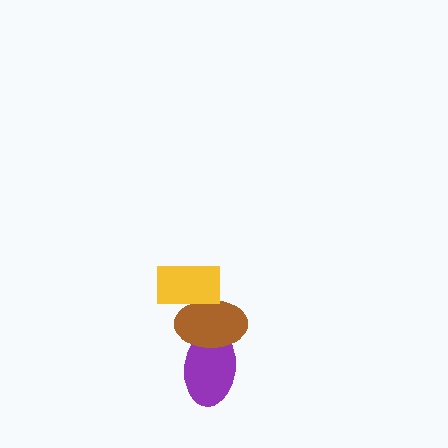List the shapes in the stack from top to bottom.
From top to bottom: the yellow rectangle, the brown ellipse, the purple ellipse.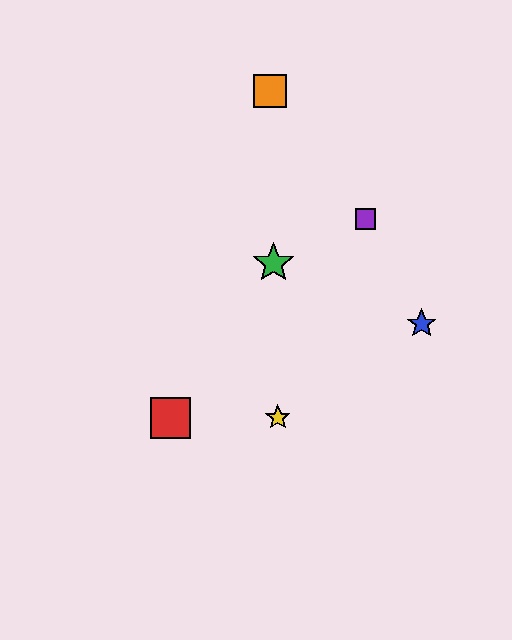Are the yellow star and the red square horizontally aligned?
Yes, both are at y≈418.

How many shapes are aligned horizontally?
2 shapes (the red square, the yellow star) are aligned horizontally.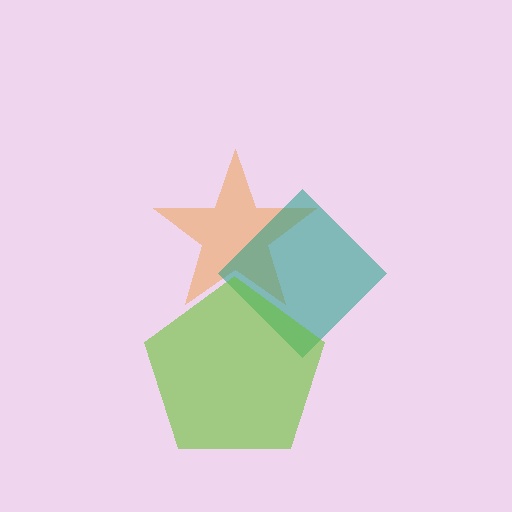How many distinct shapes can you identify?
There are 3 distinct shapes: an orange star, a teal diamond, a lime pentagon.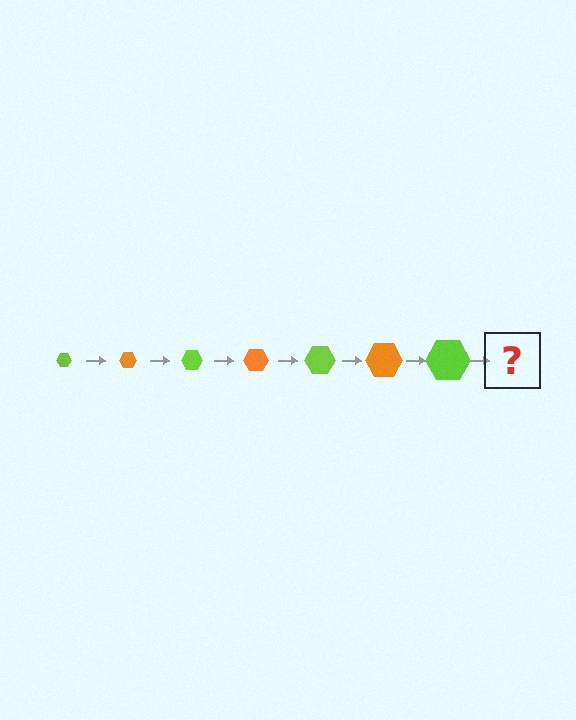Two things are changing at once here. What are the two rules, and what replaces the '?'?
The two rules are that the hexagon grows larger each step and the color cycles through lime and orange. The '?' should be an orange hexagon, larger than the previous one.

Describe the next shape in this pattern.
It should be an orange hexagon, larger than the previous one.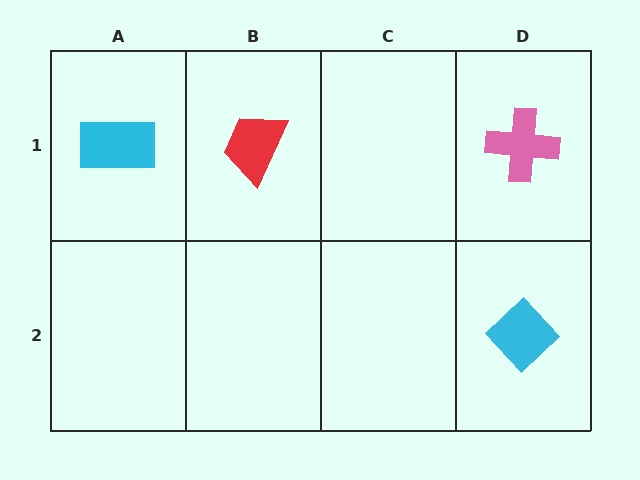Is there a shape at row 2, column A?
No, that cell is empty.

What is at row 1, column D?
A pink cross.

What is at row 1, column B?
A red trapezoid.